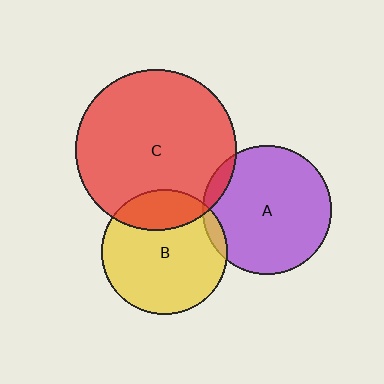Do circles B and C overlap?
Yes.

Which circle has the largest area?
Circle C (red).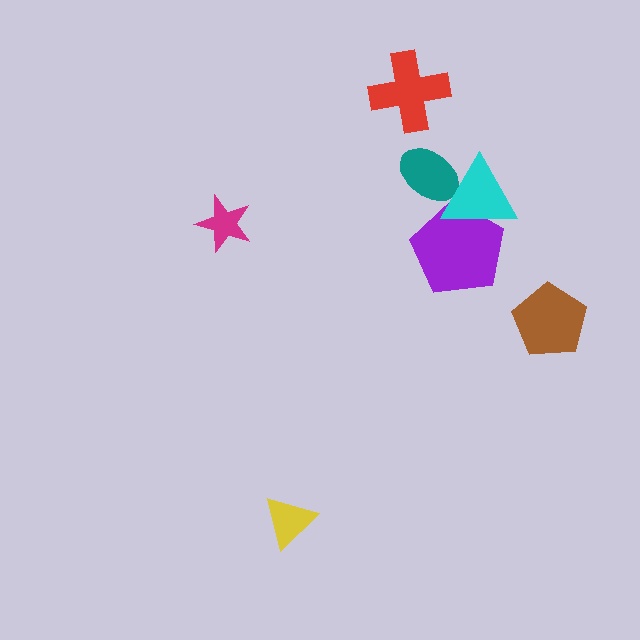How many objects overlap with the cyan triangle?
2 objects overlap with the cyan triangle.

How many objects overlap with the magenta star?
0 objects overlap with the magenta star.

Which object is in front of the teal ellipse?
The cyan triangle is in front of the teal ellipse.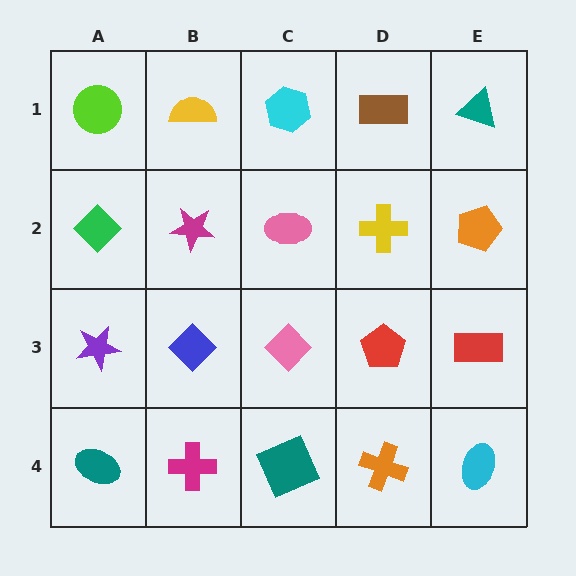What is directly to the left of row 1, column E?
A brown rectangle.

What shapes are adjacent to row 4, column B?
A blue diamond (row 3, column B), a teal ellipse (row 4, column A), a teal square (row 4, column C).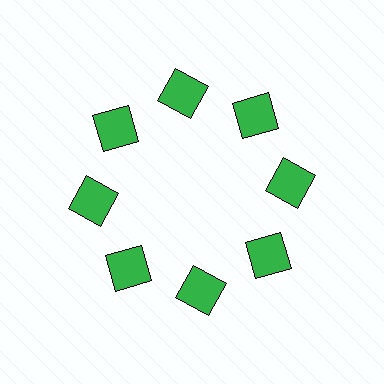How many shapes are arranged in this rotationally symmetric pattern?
There are 8 shapes, arranged in 8 groups of 1.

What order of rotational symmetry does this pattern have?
This pattern has 8-fold rotational symmetry.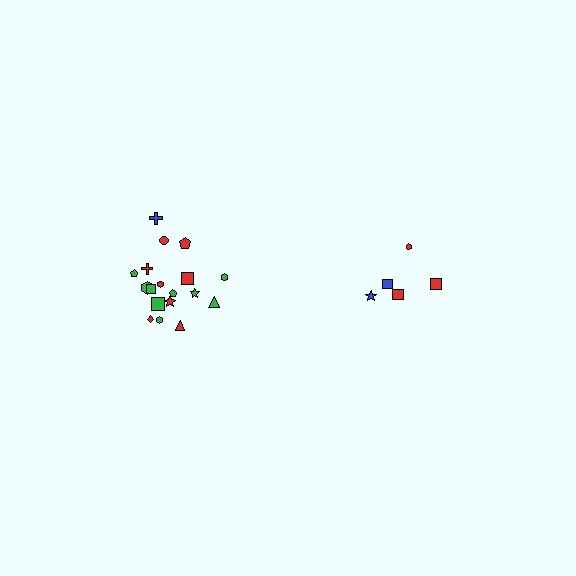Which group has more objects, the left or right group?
The left group.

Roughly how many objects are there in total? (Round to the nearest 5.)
Roughly 25 objects in total.